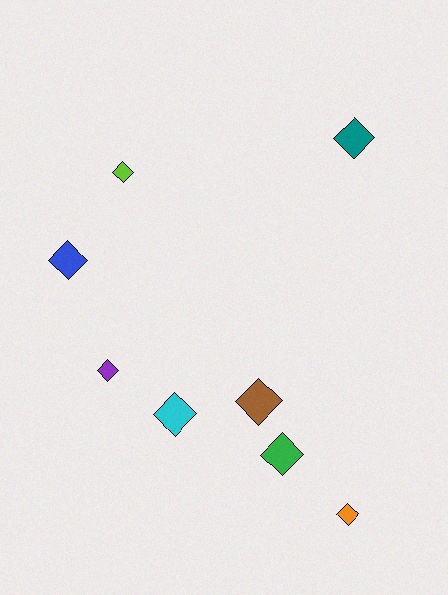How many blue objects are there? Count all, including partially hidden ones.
There is 1 blue object.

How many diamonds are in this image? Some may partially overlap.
There are 8 diamonds.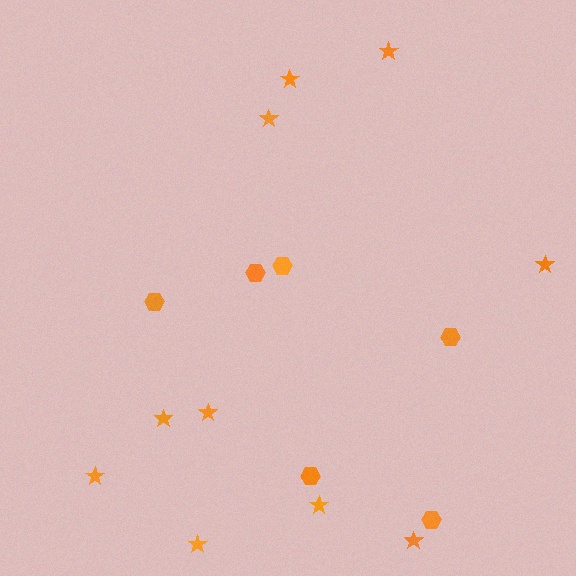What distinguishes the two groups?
There are 2 groups: one group of stars (10) and one group of hexagons (6).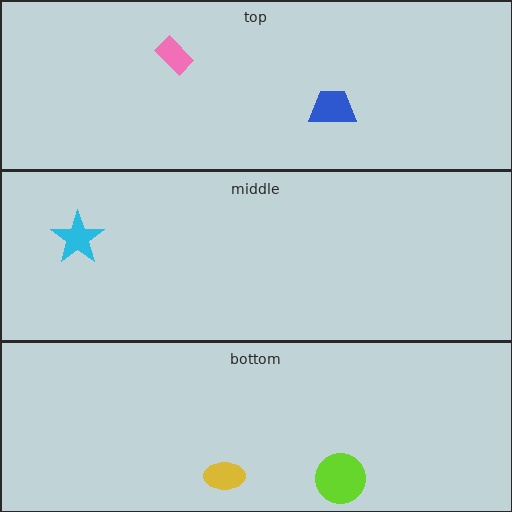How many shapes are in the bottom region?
2.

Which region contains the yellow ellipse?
The bottom region.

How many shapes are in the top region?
2.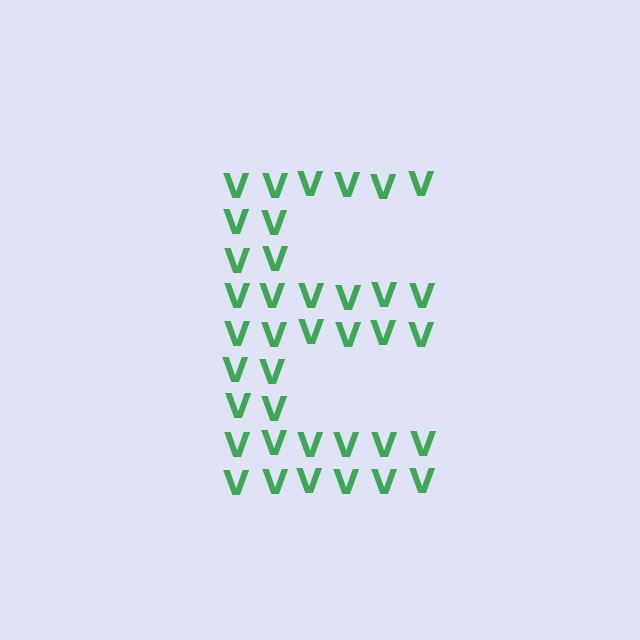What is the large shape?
The large shape is the letter E.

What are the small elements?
The small elements are letter V's.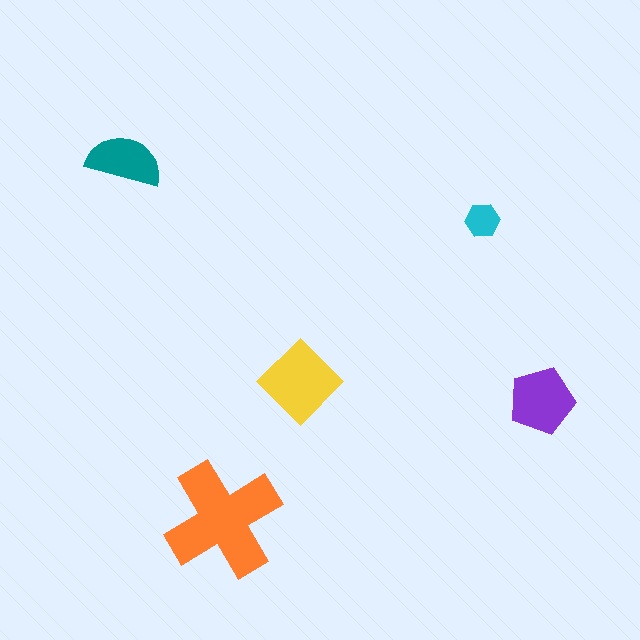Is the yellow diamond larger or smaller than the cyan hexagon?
Larger.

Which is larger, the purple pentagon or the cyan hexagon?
The purple pentagon.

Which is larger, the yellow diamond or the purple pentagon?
The yellow diamond.